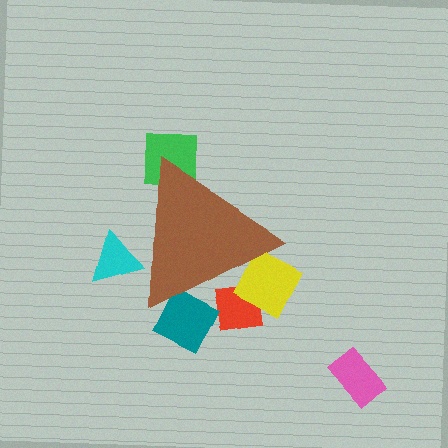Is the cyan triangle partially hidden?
Yes, the cyan triangle is partially hidden behind the brown triangle.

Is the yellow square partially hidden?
Yes, the yellow square is partially hidden behind the brown triangle.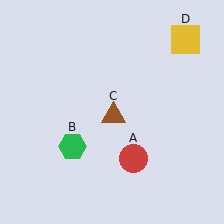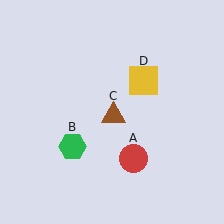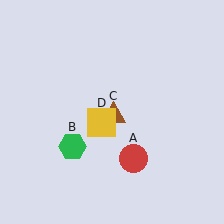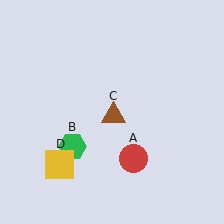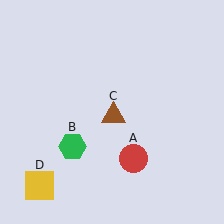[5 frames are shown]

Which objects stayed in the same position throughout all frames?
Red circle (object A) and green hexagon (object B) and brown triangle (object C) remained stationary.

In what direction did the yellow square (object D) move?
The yellow square (object D) moved down and to the left.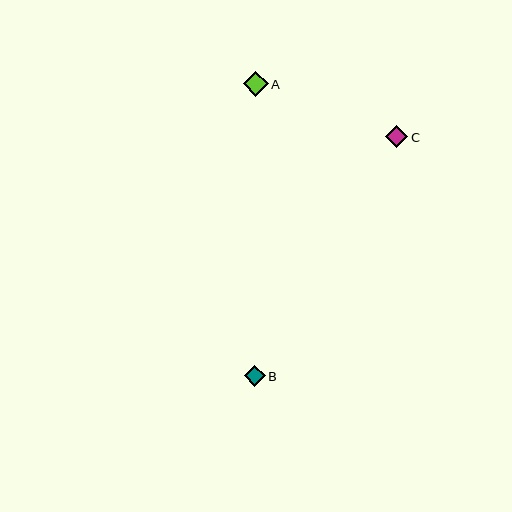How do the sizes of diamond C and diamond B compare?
Diamond C and diamond B are approximately the same size.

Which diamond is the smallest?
Diamond B is the smallest with a size of approximately 21 pixels.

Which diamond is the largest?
Diamond A is the largest with a size of approximately 25 pixels.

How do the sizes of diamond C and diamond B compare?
Diamond C and diamond B are approximately the same size.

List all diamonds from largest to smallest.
From largest to smallest: A, C, B.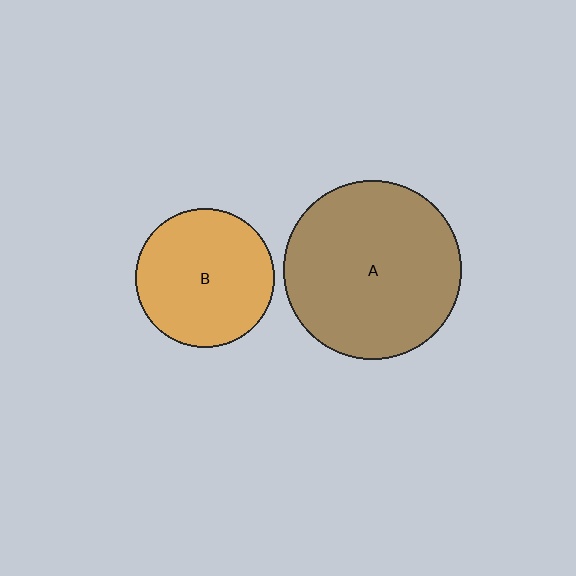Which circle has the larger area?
Circle A (brown).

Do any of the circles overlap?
No, none of the circles overlap.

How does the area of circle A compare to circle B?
Approximately 1.6 times.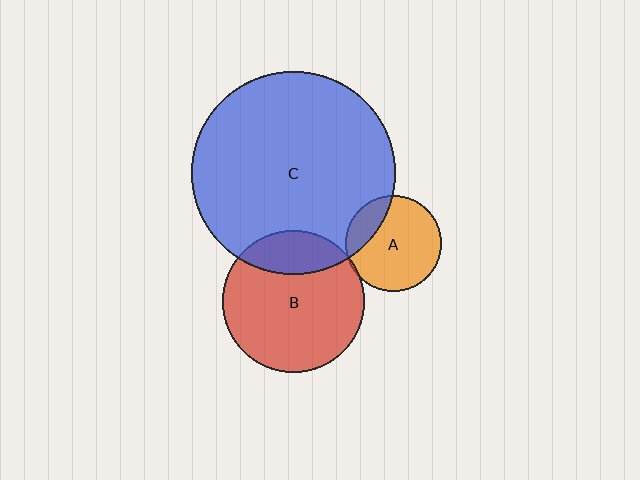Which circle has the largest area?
Circle C (blue).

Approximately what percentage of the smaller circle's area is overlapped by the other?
Approximately 20%.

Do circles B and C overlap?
Yes.